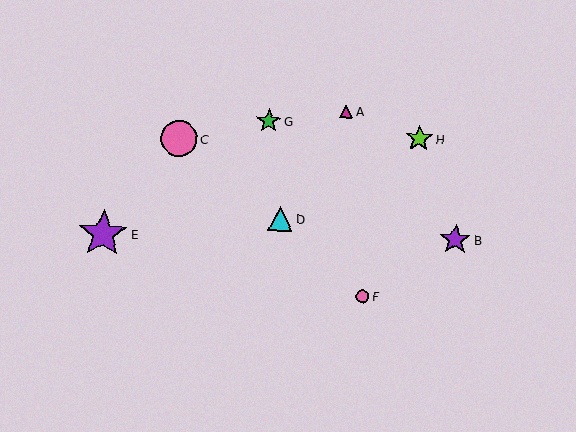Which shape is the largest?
The purple star (labeled E) is the largest.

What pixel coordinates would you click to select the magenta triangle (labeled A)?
Click at (346, 111) to select the magenta triangle A.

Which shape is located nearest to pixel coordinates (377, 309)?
The pink circle (labeled F) at (362, 296) is nearest to that location.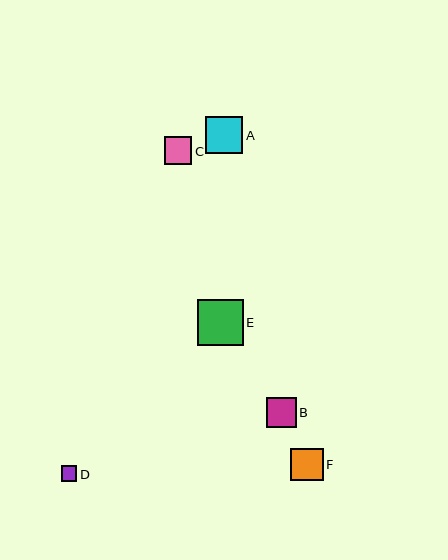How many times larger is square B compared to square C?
Square B is approximately 1.1 times the size of square C.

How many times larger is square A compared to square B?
Square A is approximately 1.2 times the size of square B.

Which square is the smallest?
Square D is the smallest with a size of approximately 16 pixels.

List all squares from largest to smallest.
From largest to smallest: E, A, F, B, C, D.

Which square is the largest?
Square E is the largest with a size of approximately 46 pixels.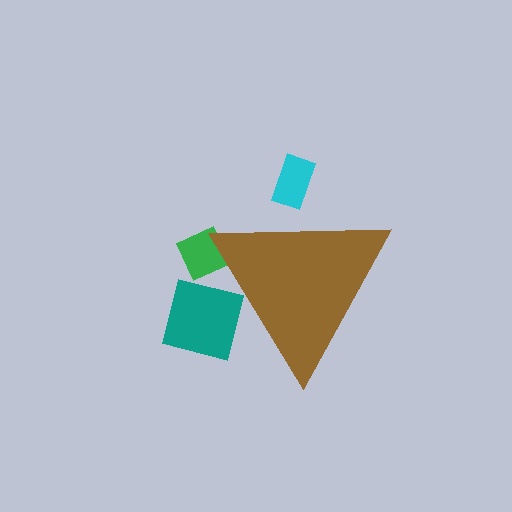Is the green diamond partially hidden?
Yes, the green diamond is partially hidden behind the brown triangle.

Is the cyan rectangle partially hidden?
Yes, the cyan rectangle is partially hidden behind the brown triangle.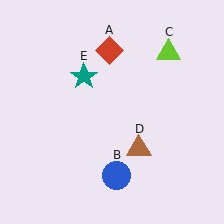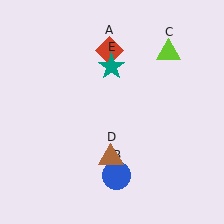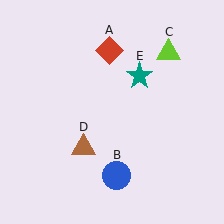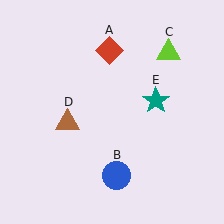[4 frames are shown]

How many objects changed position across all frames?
2 objects changed position: brown triangle (object D), teal star (object E).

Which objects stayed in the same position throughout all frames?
Red diamond (object A) and blue circle (object B) and lime triangle (object C) remained stationary.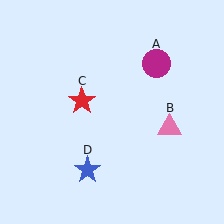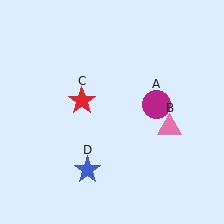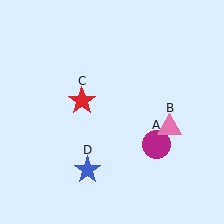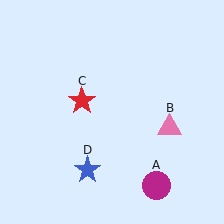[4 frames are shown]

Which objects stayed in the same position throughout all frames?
Pink triangle (object B) and red star (object C) and blue star (object D) remained stationary.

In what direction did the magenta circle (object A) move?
The magenta circle (object A) moved down.